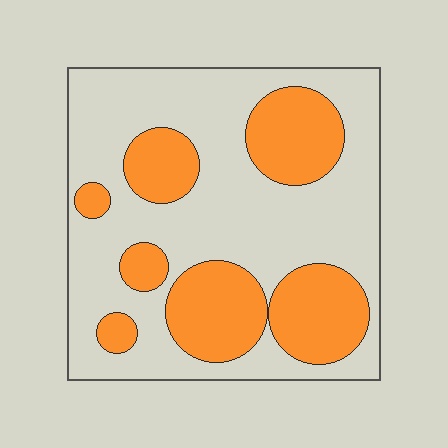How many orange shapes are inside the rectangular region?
7.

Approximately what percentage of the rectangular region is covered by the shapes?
Approximately 35%.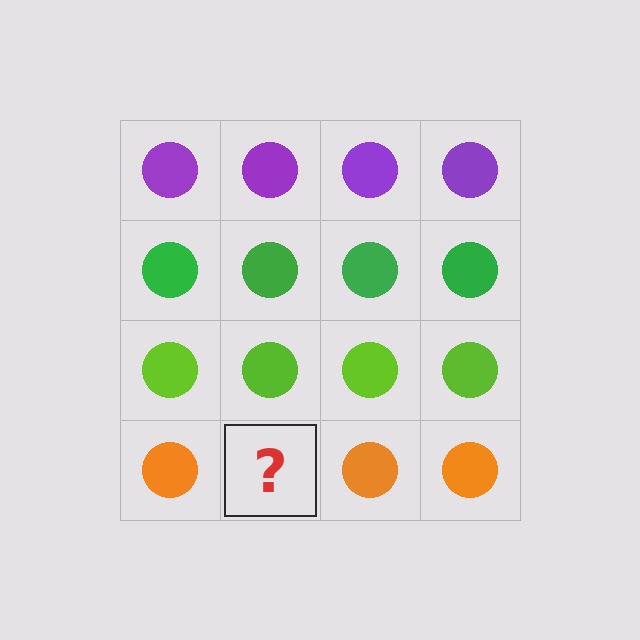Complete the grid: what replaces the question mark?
The question mark should be replaced with an orange circle.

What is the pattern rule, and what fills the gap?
The rule is that each row has a consistent color. The gap should be filled with an orange circle.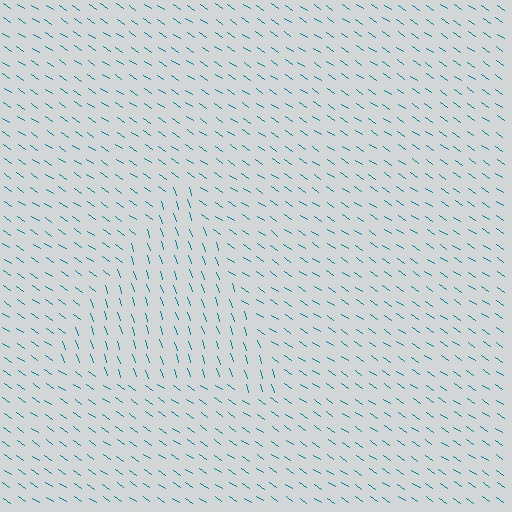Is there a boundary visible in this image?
Yes, there is a texture boundary formed by a change in line orientation.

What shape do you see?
I see a triangle.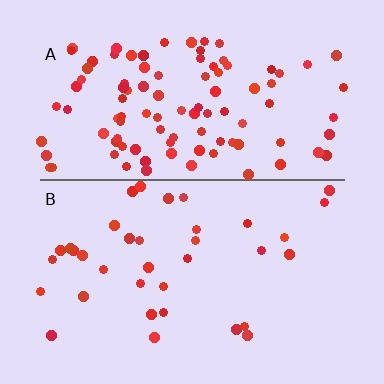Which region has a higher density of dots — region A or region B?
A (the top).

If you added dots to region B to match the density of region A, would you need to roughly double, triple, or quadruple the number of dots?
Approximately triple.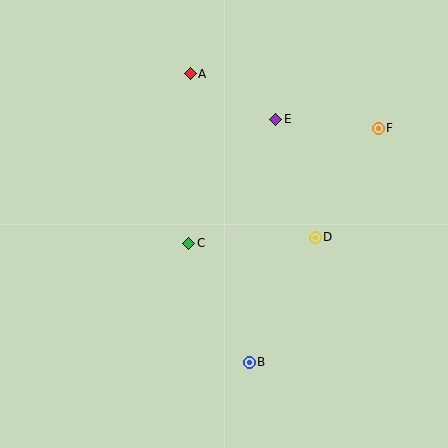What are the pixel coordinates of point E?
Point E is at (276, 119).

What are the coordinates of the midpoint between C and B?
The midpoint between C and B is at (219, 303).